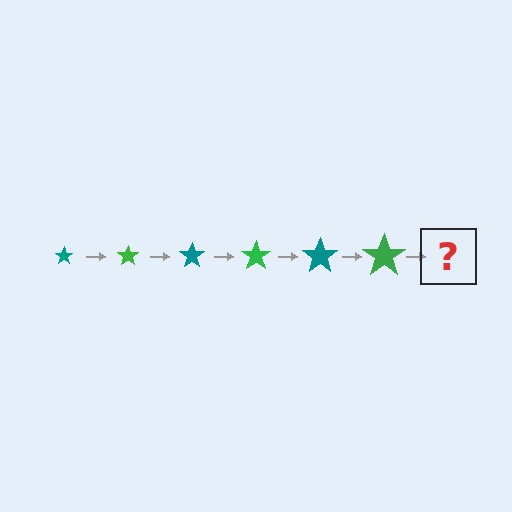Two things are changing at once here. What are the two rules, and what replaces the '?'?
The two rules are that the star grows larger each step and the color cycles through teal and green. The '?' should be a teal star, larger than the previous one.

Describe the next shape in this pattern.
It should be a teal star, larger than the previous one.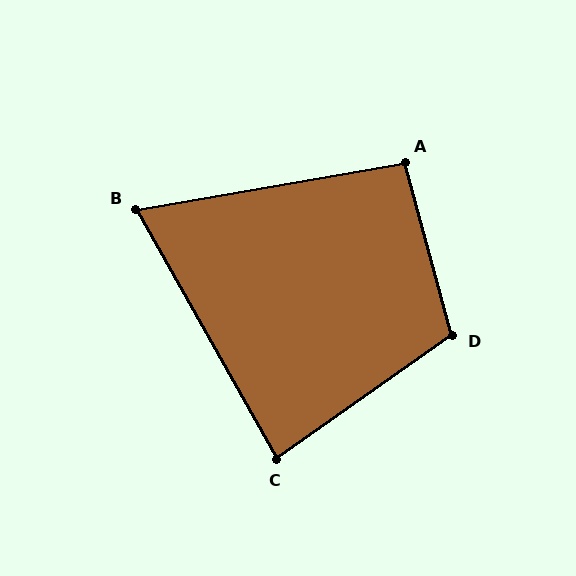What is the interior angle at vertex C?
Approximately 84 degrees (acute).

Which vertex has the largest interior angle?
D, at approximately 110 degrees.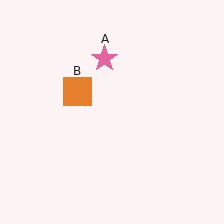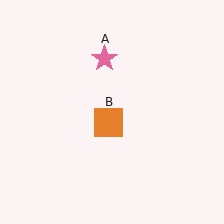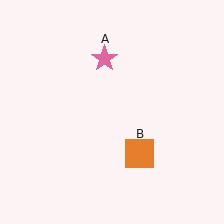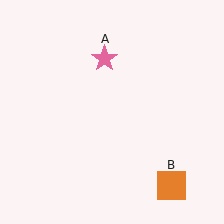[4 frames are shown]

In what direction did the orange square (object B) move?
The orange square (object B) moved down and to the right.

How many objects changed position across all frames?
1 object changed position: orange square (object B).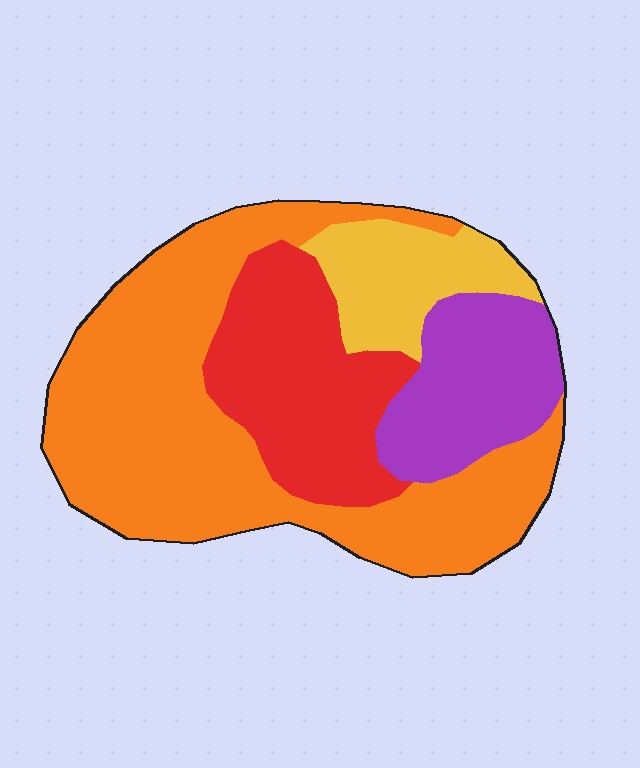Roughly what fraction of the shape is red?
Red takes up about one fifth (1/5) of the shape.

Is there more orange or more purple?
Orange.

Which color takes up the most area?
Orange, at roughly 50%.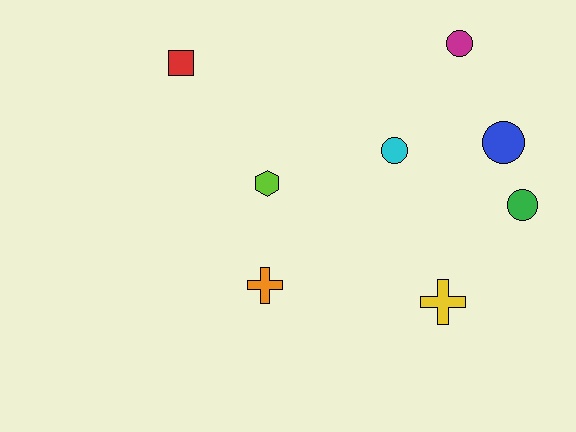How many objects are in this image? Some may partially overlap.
There are 8 objects.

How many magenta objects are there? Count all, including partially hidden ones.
There is 1 magenta object.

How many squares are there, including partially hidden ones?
There is 1 square.